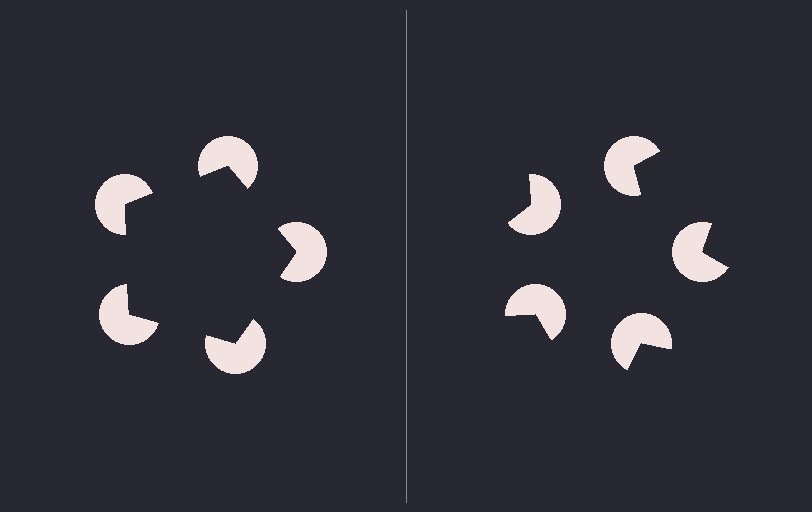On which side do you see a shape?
An illusory pentagon appears on the left side. On the right side the wedge cuts are rotated, so no coherent shape forms.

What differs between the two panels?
The pac-man discs are positioned identically on both sides; only the wedge orientations differ. On the left they align to a pentagon; on the right they are misaligned.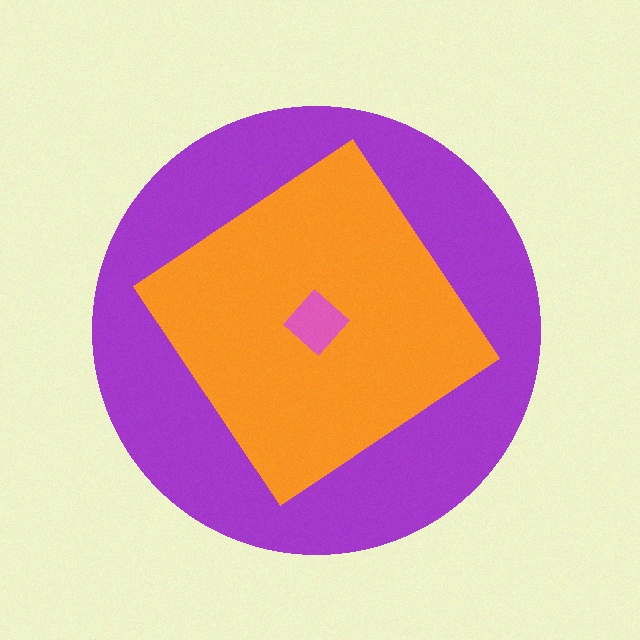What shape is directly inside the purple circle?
The orange diamond.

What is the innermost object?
The pink diamond.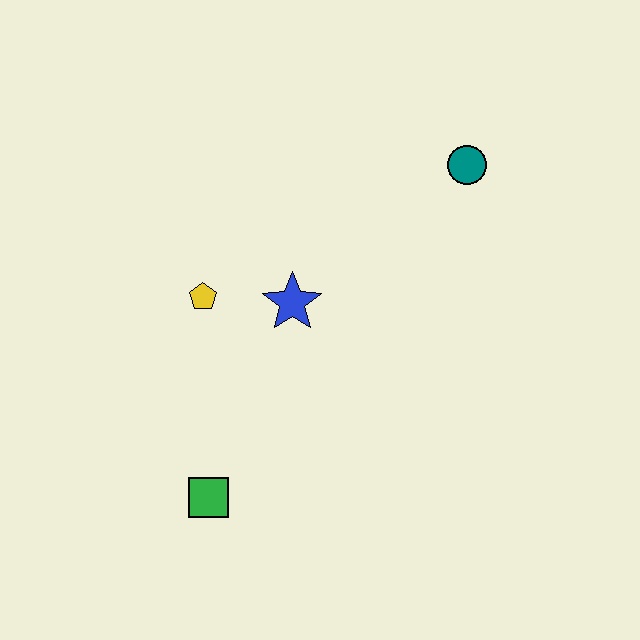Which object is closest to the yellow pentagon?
The blue star is closest to the yellow pentagon.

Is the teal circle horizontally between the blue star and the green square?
No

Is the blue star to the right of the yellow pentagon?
Yes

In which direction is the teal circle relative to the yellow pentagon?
The teal circle is to the right of the yellow pentagon.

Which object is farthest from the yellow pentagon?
The teal circle is farthest from the yellow pentagon.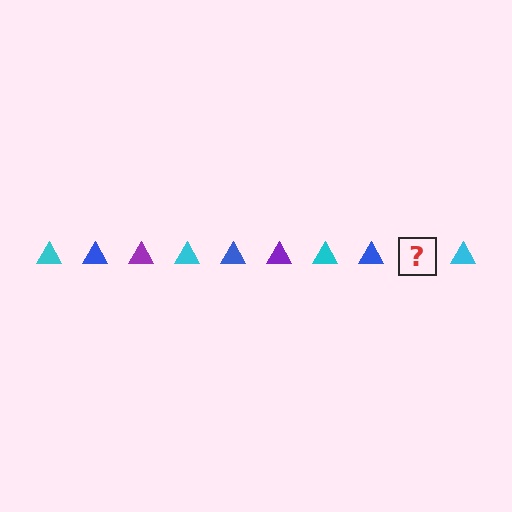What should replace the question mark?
The question mark should be replaced with a purple triangle.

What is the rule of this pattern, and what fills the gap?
The rule is that the pattern cycles through cyan, blue, purple triangles. The gap should be filled with a purple triangle.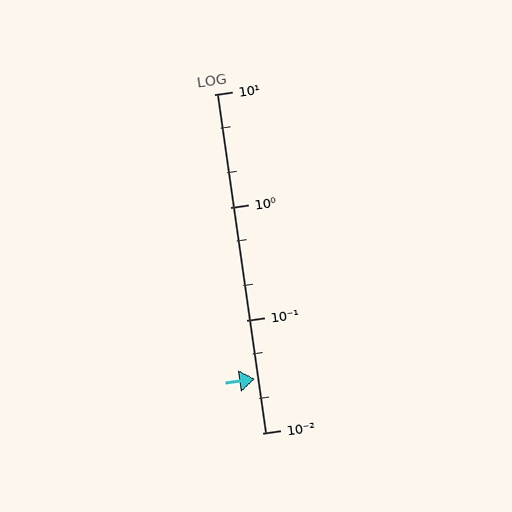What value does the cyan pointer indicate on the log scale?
The pointer indicates approximately 0.03.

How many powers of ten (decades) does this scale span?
The scale spans 3 decades, from 0.01 to 10.